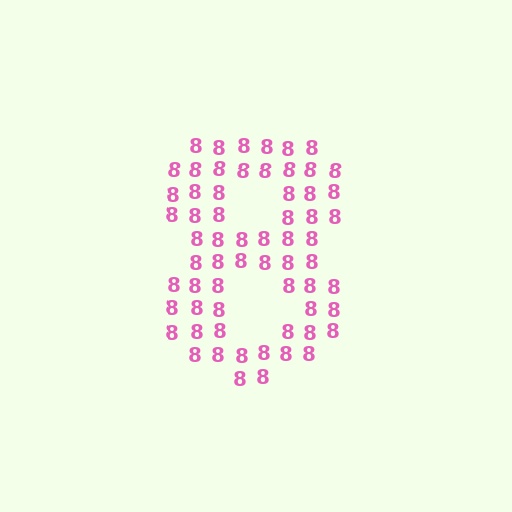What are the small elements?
The small elements are digit 8's.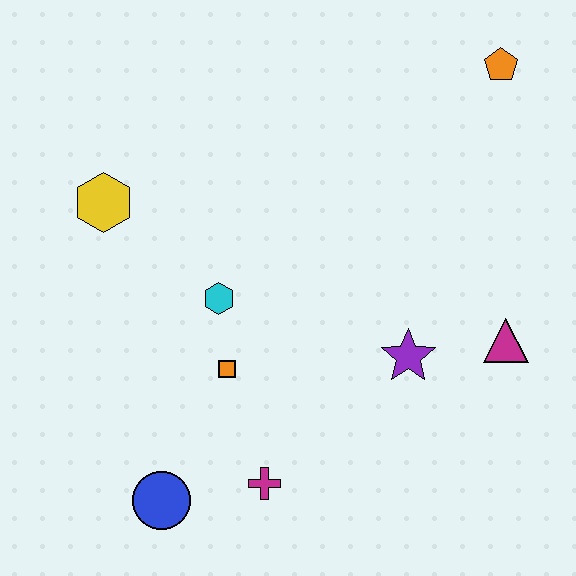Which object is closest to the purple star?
The magenta triangle is closest to the purple star.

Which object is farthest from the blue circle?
The orange pentagon is farthest from the blue circle.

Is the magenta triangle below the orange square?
No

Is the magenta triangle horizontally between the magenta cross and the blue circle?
No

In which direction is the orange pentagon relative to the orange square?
The orange pentagon is above the orange square.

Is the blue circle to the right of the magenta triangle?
No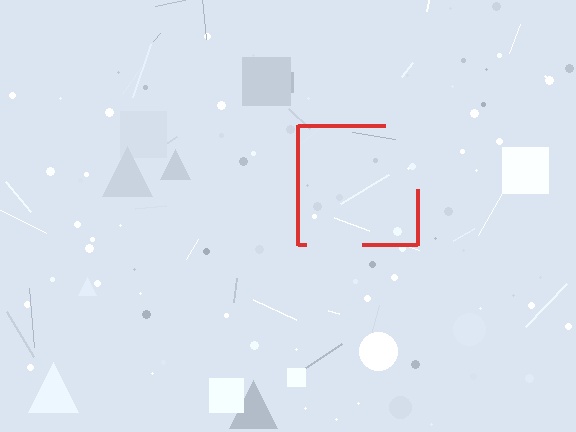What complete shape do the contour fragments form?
The contour fragments form a square.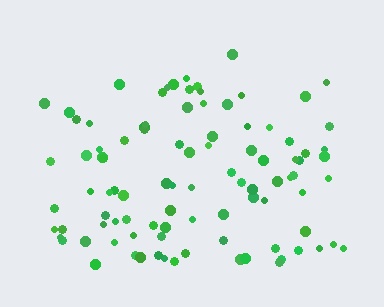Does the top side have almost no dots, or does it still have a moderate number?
Still a moderate number, just noticeably fewer than the bottom.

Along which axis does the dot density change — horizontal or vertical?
Vertical.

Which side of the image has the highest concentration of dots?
The bottom.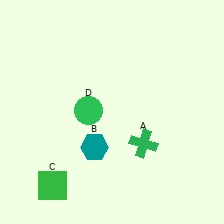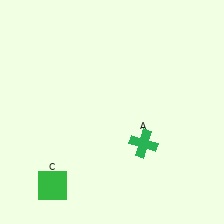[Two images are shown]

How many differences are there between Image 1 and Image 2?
There are 2 differences between the two images.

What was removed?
The teal hexagon (B), the green circle (D) were removed in Image 2.